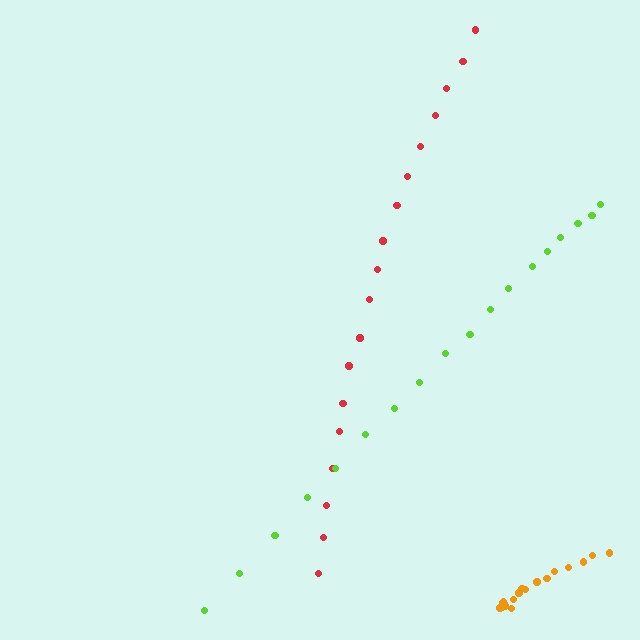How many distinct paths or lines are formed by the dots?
There are 3 distinct paths.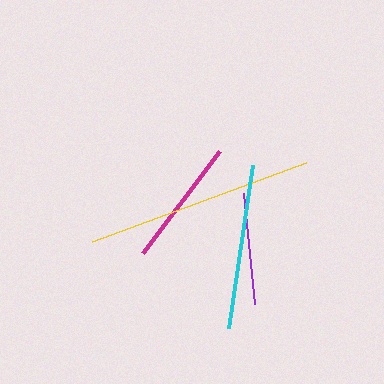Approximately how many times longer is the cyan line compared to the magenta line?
The cyan line is approximately 1.3 times the length of the magenta line.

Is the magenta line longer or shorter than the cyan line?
The cyan line is longer than the magenta line.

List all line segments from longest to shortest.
From longest to shortest: yellow, cyan, magenta, purple.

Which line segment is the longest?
The yellow line is the longest at approximately 228 pixels.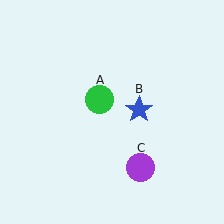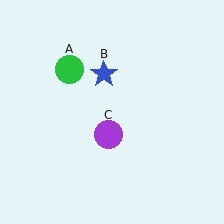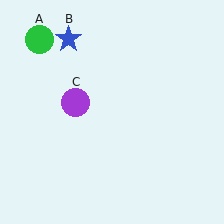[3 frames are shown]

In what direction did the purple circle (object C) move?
The purple circle (object C) moved up and to the left.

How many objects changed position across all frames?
3 objects changed position: green circle (object A), blue star (object B), purple circle (object C).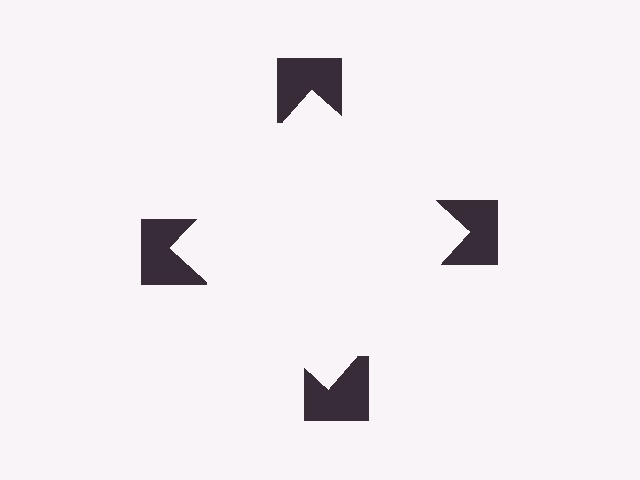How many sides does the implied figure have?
4 sides.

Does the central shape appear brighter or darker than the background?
It typically appears slightly brighter than the background, even though no actual brightness change is drawn.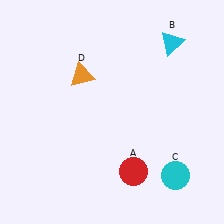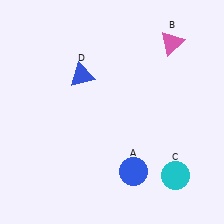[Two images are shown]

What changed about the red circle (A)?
In Image 1, A is red. In Image 2, it changed to blue.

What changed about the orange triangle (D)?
In Image 1, D is orange. In Image 2, it changed to blue.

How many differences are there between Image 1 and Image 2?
There are 3 differences between the two images.